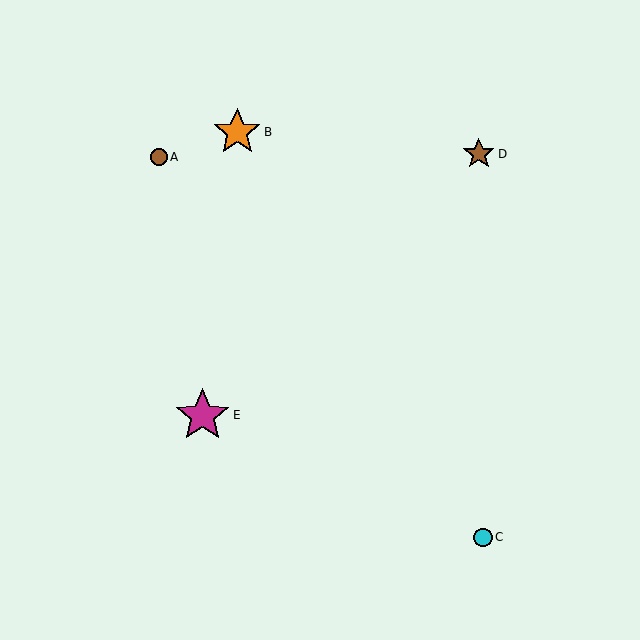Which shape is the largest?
The magenta star (labeled E) is the largest.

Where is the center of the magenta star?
The center of the magenta star is at (203, 415).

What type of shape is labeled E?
Shape E is a magenta star.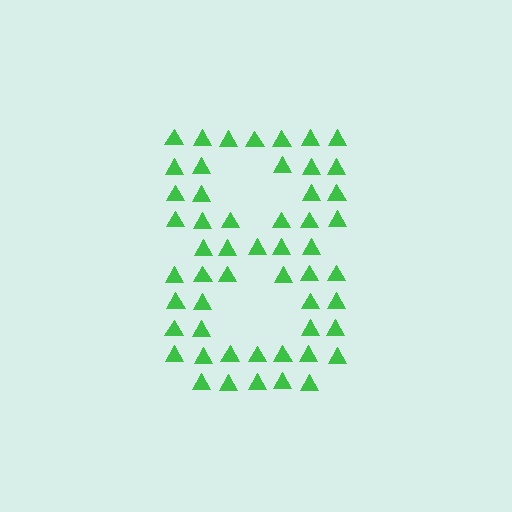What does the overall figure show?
The overall figure shows the digit 8.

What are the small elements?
The small elements are triangles.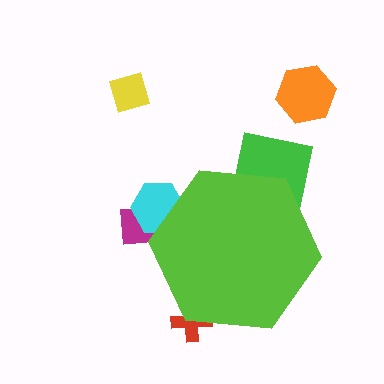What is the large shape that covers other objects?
A lime hexagon.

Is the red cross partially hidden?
Yes, the red cross is partially hidden behind the lime hexagon.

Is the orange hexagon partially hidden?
No, the orange hexagon is fully visible.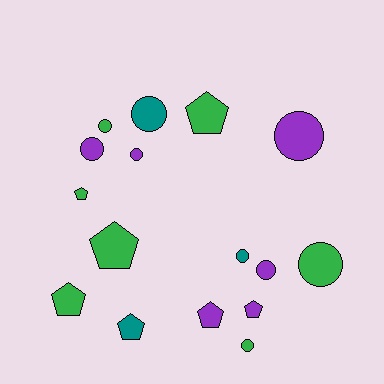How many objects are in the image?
There are 16 objects.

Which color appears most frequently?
Green, with 7 objects.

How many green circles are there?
There are 3 green circles.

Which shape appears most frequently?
Circle, with 9 objects.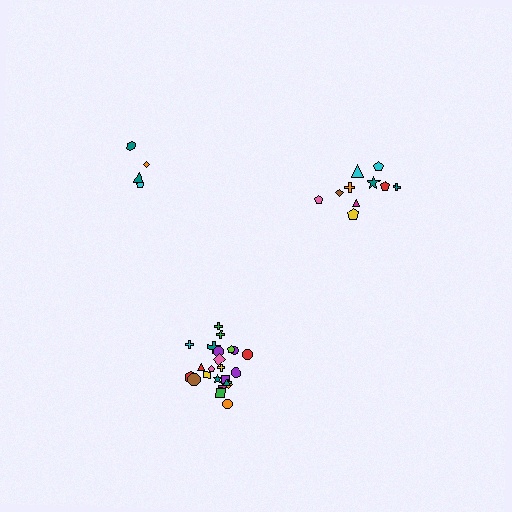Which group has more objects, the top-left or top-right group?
The top-right group.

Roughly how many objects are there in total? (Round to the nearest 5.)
Roughly 40 objects in total.